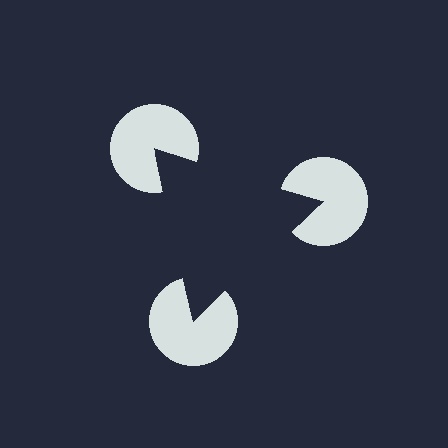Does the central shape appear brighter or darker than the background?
It typically appears slightly darker than the background, even though no actual brightness change is drawn.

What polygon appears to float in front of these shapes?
An illusory triangle — its edges are inferred from the aligned wedge cuts in the pac-man discs, not physically drawn.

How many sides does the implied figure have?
3 sides.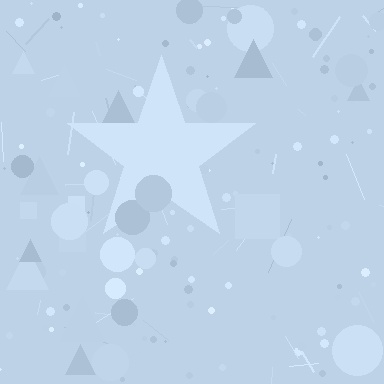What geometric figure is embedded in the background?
A star is embedded in the background.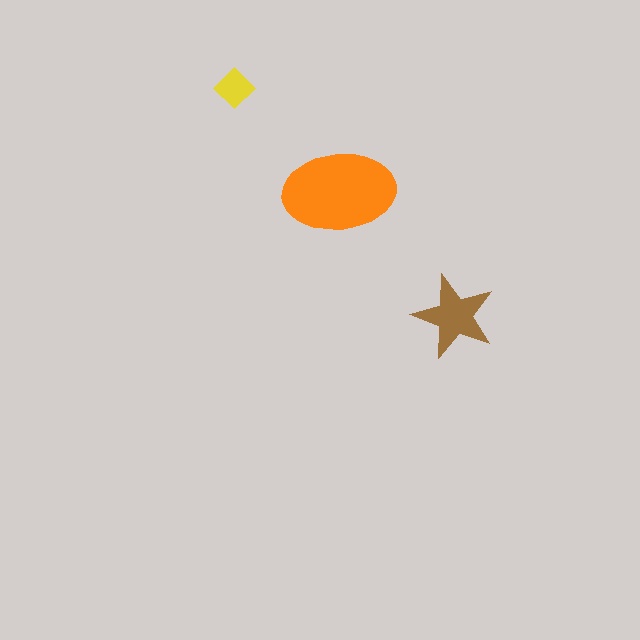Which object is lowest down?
The brown star is bottommost.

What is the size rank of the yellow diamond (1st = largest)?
3rd.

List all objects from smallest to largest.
The yellow diamond, the brown star, the orange ellipse.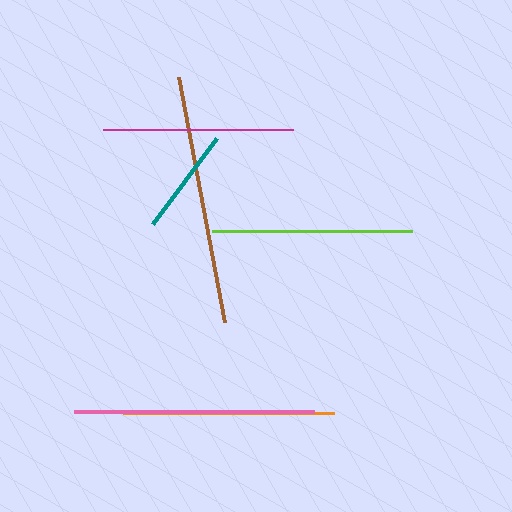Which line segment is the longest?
The brown line is the longest at approximately 249 pixels.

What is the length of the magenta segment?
The magenta segment is approximately 190 pixels long.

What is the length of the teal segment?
The teal segment is approximately 107 pixels long.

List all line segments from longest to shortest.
From longest to shortest: brown, pink, orange, lime, magenta, teal.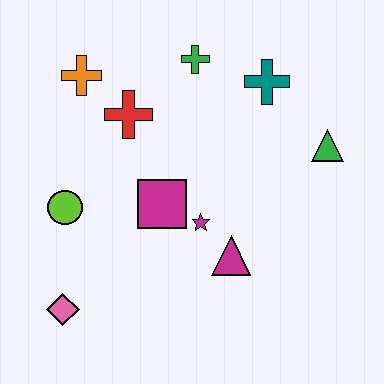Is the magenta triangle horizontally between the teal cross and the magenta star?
Yes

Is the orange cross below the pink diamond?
No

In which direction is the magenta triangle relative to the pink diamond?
The magenta triangle is to the right of the pink diamond.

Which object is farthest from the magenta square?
The green triangle is farthest from the magenta square.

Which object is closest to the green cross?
The teal cross is closest to the green cross.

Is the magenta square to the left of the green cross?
Yes